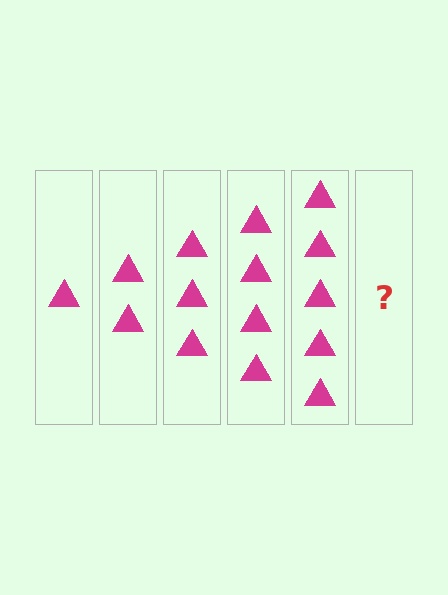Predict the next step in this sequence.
The next step is 6 triangles.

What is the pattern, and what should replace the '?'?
The pattern is that each step adds one more triangle. The '?' should be 6 triangles.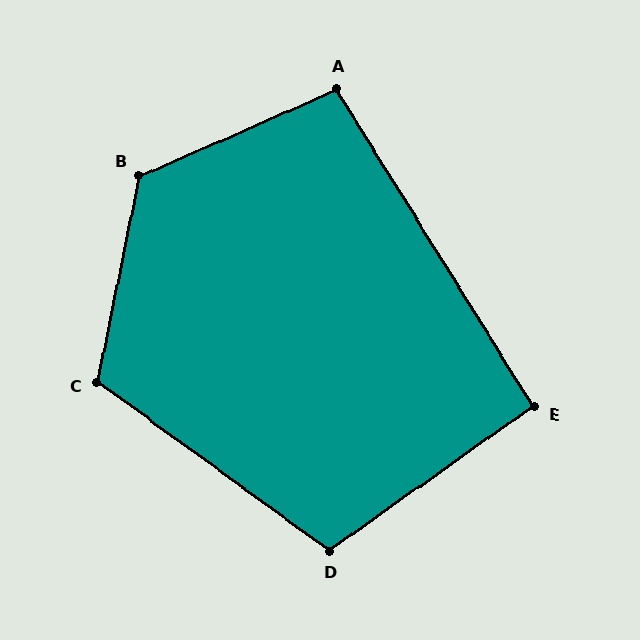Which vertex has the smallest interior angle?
E, at approximately 93 degrees.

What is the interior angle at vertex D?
Approximately 109 degrees (obtuse).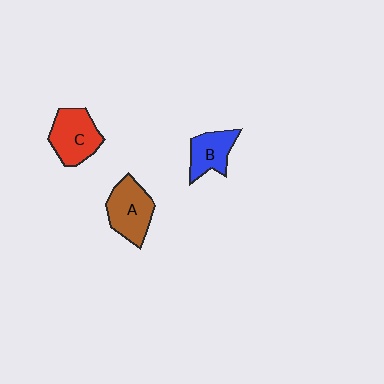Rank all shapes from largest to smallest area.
From largest to smallest: A (brown), C (red), B (blue).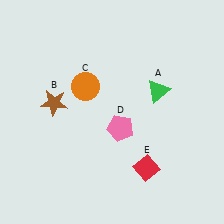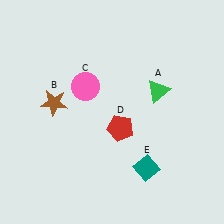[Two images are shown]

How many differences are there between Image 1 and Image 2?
There are 3 differences between the two images.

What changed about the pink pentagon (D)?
In Image 1, D is pink. In Image 2, it changed to red.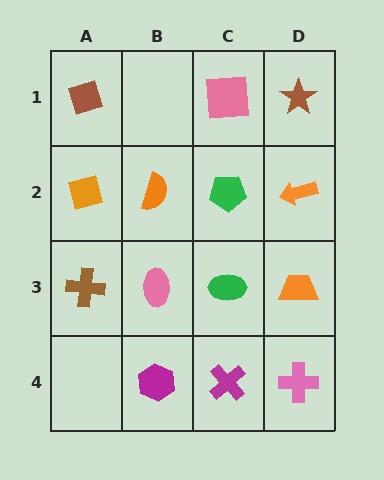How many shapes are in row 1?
3 shapes.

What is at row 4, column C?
A magenta cross.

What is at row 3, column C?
A green ellipse.